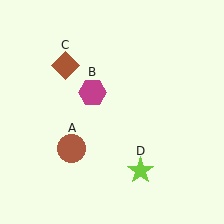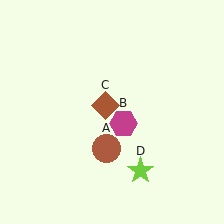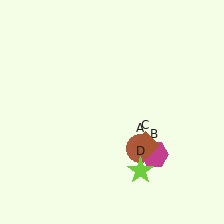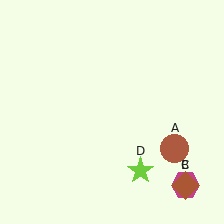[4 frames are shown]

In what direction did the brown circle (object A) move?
The brown circle (object A) moved right.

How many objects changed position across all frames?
3 objects changed position: brown circle (object A), magenta hexagon (object B), brown diamond (object C).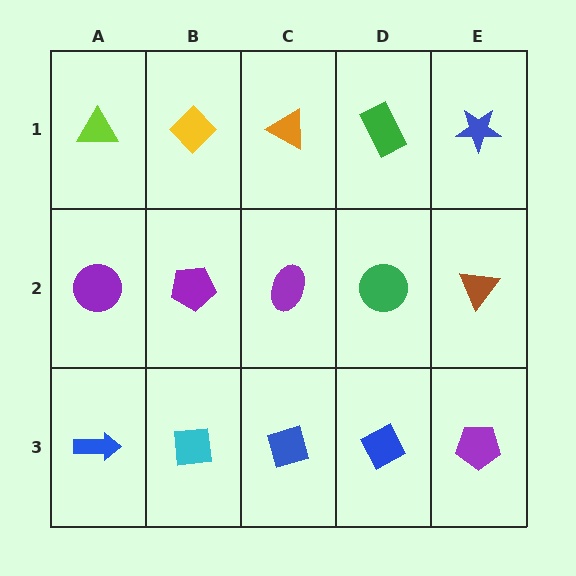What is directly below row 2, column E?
A purple pentagon.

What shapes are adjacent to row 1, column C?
A purple ellipse (row 2, column C), a yellow diamond (row 1, column B), a green rectangle (row 1, column D).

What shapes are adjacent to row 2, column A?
A lime triangle (row 1, column A), a blue arrow (row 3, column A), a purple pentagon (row 2, column B).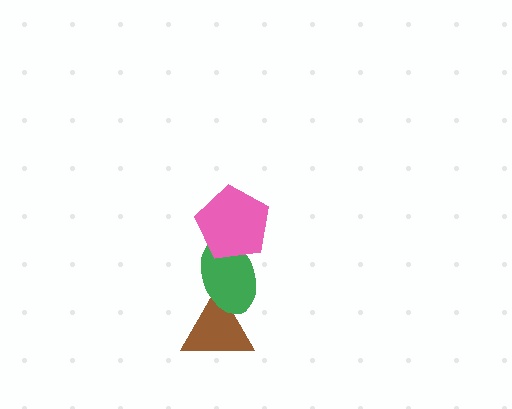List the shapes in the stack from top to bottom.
From top to bottom: the pink pentagon, the green ellipse, the brown triangle.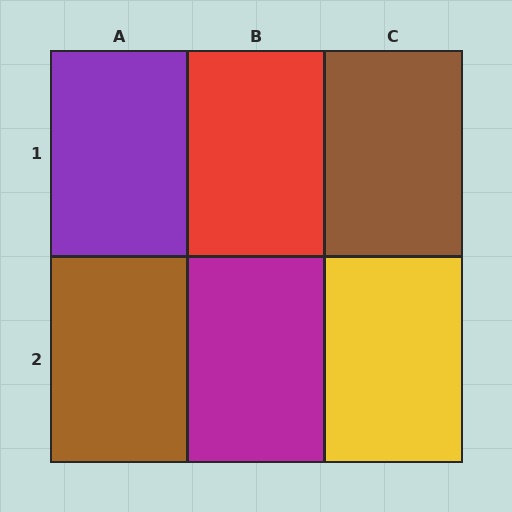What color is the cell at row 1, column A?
Purple.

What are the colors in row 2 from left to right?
Brown, magenta, yellow.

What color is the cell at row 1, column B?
Red.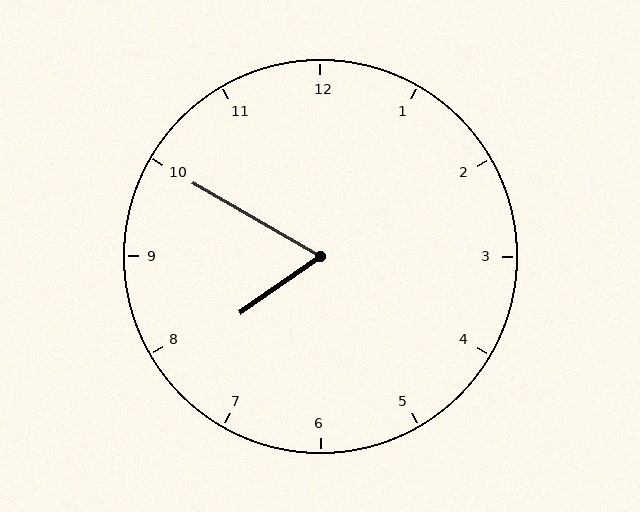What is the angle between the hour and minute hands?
Approximately 65 degrees.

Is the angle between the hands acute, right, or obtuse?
It is acute.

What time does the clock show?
7:50.